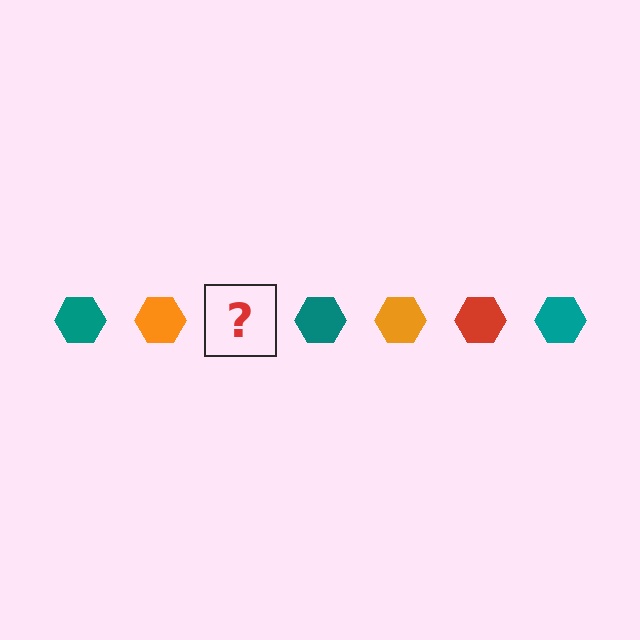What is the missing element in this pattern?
The missing element is a red hexagon.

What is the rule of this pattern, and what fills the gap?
The rule is that the pattern cycles through teal, orange, red hexagons. The gap should be filled with a red hexagon.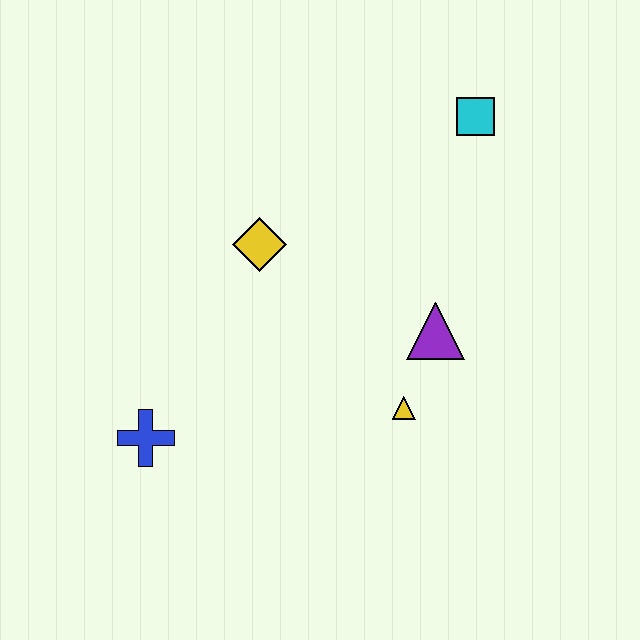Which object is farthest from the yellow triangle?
The cyan square is farthest from the yellow triangle.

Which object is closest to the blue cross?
The yellow diamond is closest to the blue cross.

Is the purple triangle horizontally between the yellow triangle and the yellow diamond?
No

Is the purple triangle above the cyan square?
No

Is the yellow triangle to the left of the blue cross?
No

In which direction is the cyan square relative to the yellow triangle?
The cyan square is above the yellow triangle.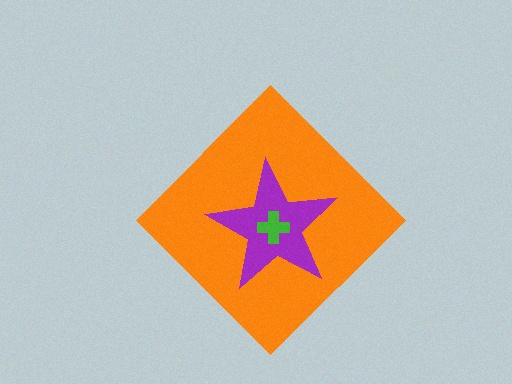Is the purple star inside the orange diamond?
Yes.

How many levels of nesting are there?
3.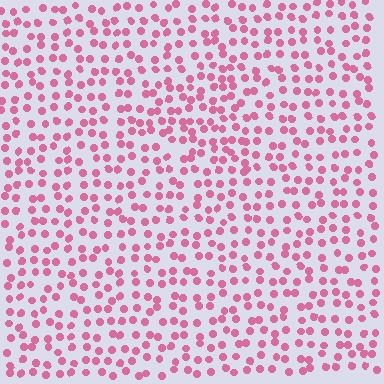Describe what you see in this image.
The image contains small pink elements arranged at two different densities. A triangle-shaped region is visible where the elements are more densely packed than the surrounding area.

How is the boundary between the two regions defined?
The boundary is defined by a change in element density (approximately 1.5x ratio). All elements are the same color, size, and shape.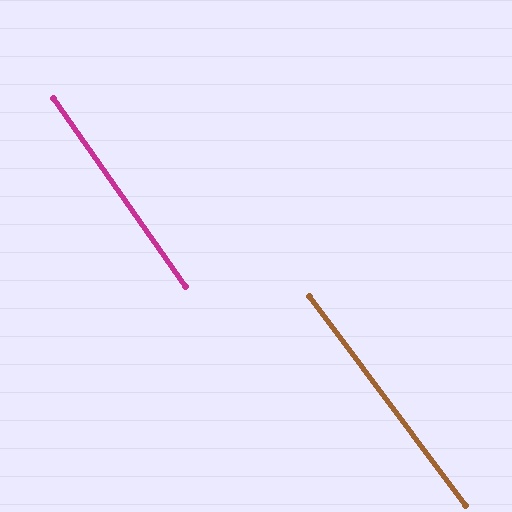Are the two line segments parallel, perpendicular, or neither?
Parallel — their directions differ by only 1.7°.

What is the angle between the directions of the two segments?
Approximately 2 degrees.